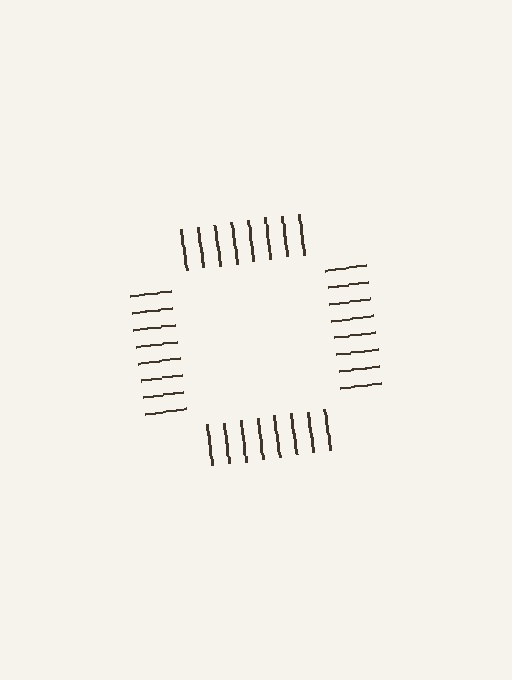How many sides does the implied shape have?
4 sides — the line-ends trace a square.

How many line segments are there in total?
32 — 8 along each of the 4 edges.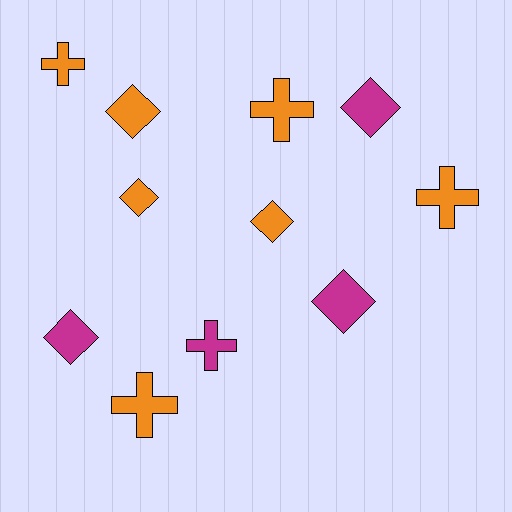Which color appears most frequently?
Orange, with 7 objects.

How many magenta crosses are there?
There is 1 magenta cross.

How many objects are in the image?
There are 11 objects.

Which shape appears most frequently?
Diamond, with 6 objects.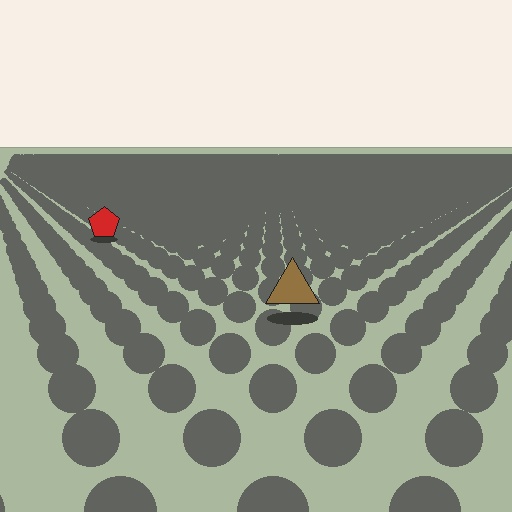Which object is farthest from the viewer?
The red pentagon is farthest from the viewer. It appears smaller and the ground texture around it is denser.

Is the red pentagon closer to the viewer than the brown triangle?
No. The brown triangle is closer — you can tell from the texture gradient: the ground texture is coarser near it.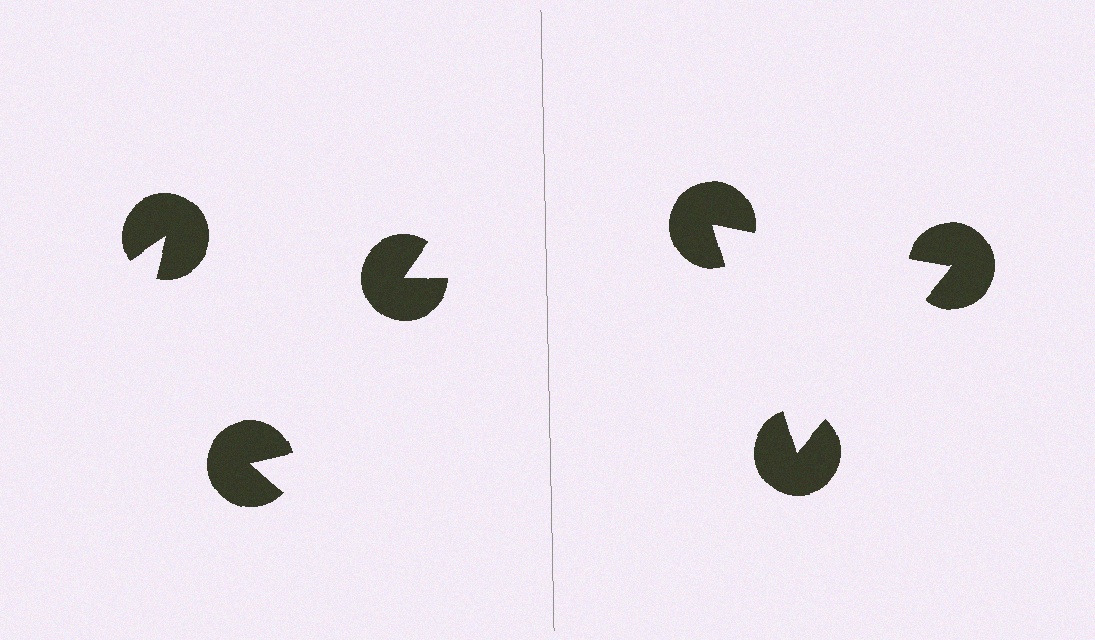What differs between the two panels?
The pac-man discs are positioned identically on both sides; only the wedge orientations differ. On the right they align to a triangle; on the left they are misaligned.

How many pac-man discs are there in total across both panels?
6 — 3 on each side.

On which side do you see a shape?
An illusory triangle appears on the right side. On the left side the wedge cuts are rotated, so no coherent shape forms.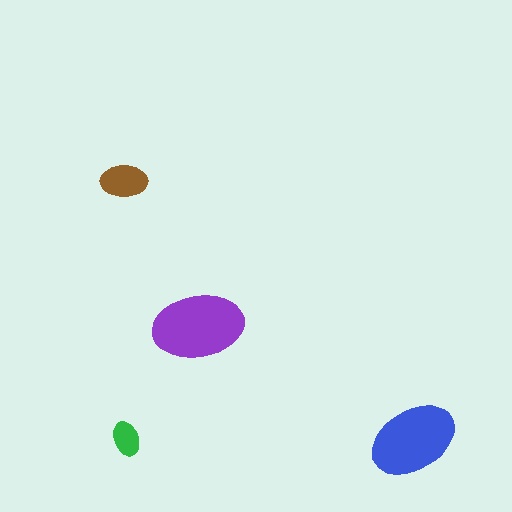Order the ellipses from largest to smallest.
the purple one, the blue one, the brown one, the green one.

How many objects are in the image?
There are 4 objects in the image.